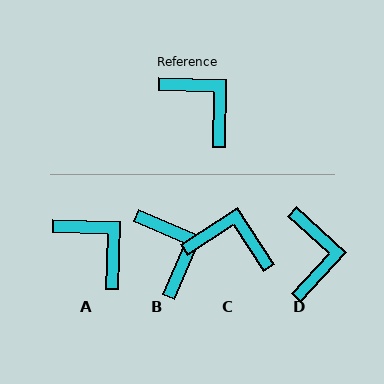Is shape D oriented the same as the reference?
No, it is off by about 41 degrees.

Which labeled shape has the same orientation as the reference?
A.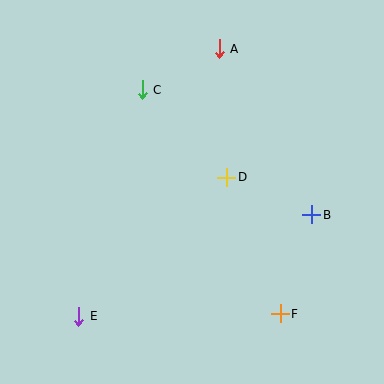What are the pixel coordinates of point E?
Point E is at (79, 316).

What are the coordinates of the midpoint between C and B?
The midpoint between C and B is at (227, 152).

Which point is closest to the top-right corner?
Point A is closest to the top-right corner.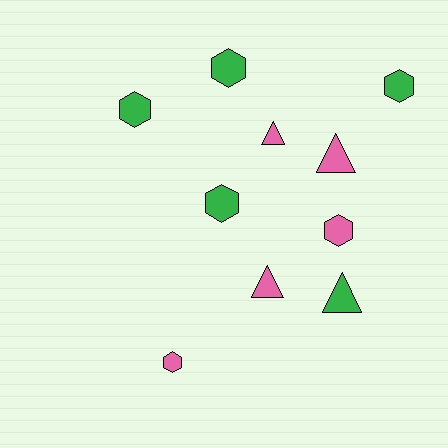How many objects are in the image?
There are 10 objects.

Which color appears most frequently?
Green, with 5 objects.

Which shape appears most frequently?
Hexagon, with 6 objects.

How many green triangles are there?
There is 1 green triangle.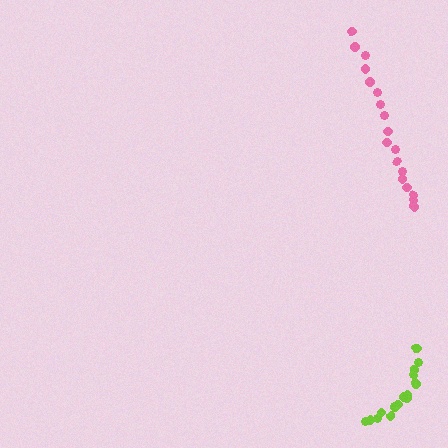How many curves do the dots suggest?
There are 2 distinct paths.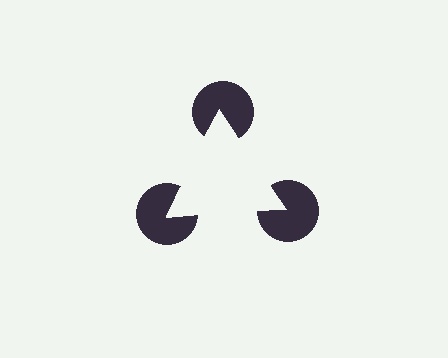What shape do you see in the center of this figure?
An illusory triangle — its edges are inferred from the aligned wedge cuts in the pac-man discs, not physically drawn.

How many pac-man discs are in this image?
There are 3 — one at each vertex of the illusory triangle.